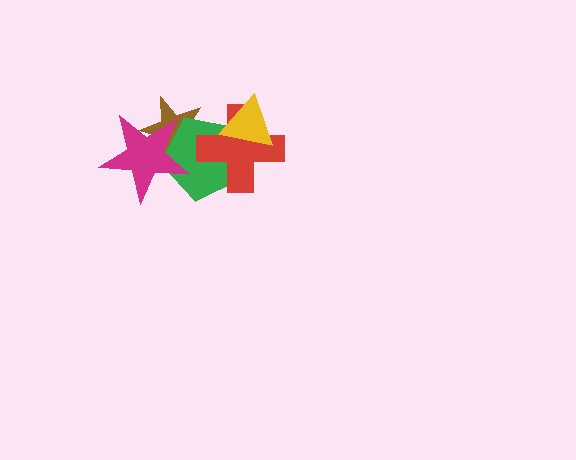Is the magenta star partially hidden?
No, no other shape covers it.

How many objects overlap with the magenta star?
2 objects overlap with the magenta star.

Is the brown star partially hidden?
Yes, it is partially covered by another shape.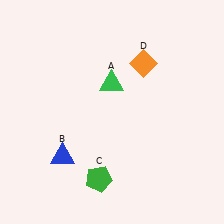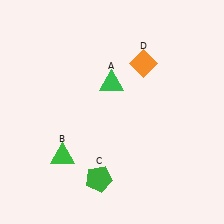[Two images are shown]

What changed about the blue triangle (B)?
In Image 1, B is blue. In Image 2, it changed to green.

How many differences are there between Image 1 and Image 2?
There is 1 difference between the two images.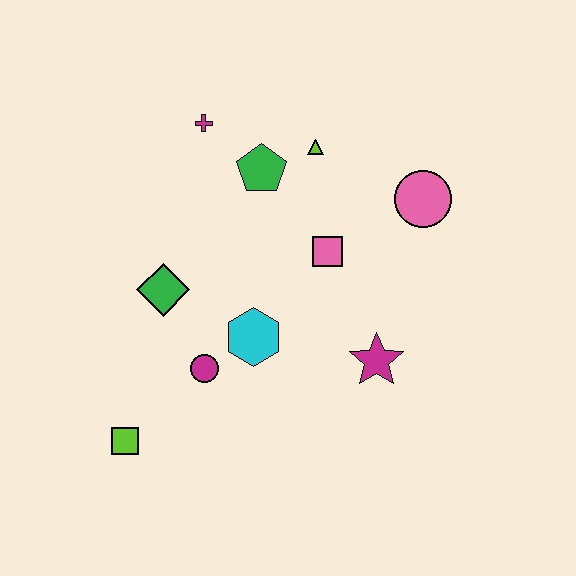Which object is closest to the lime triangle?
The green pentagon is closest to the lime triangle.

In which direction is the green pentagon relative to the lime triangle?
The green pentagon is to the left of the lime triangle.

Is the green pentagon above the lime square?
Yes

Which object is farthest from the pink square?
The lime square is farthest from the pink square.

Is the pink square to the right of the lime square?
Yes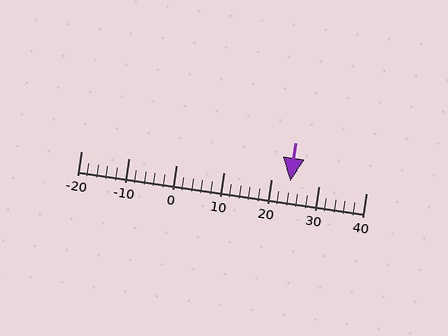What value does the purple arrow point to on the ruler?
The purple arrow points to approximately 24.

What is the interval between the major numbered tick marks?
The major tick marks are spaced 10 units apart.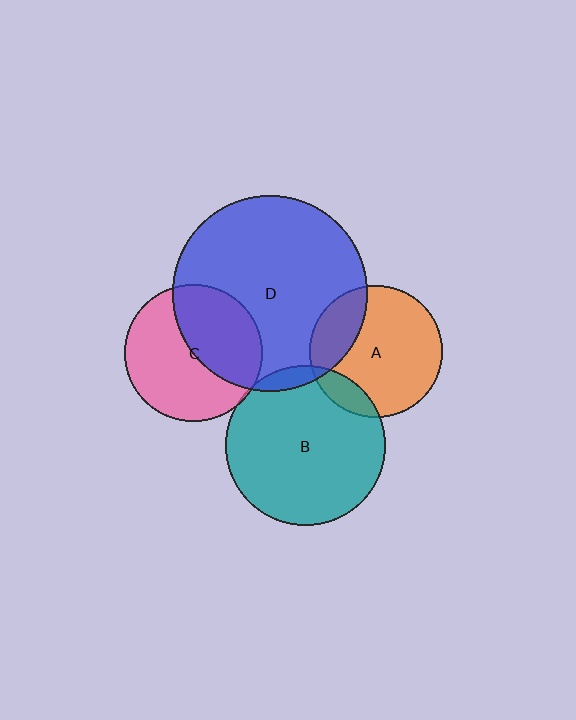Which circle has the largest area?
Circle D (blue).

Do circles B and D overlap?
Yes.